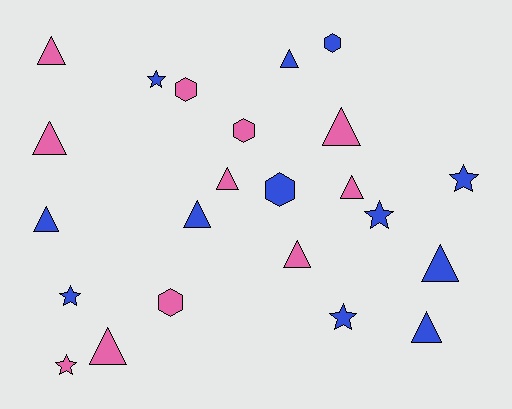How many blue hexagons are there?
There are 2 blue hexagons.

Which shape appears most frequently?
Triangle, with 12 objects.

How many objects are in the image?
There are 23 objects.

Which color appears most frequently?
Blue, with 12 objects.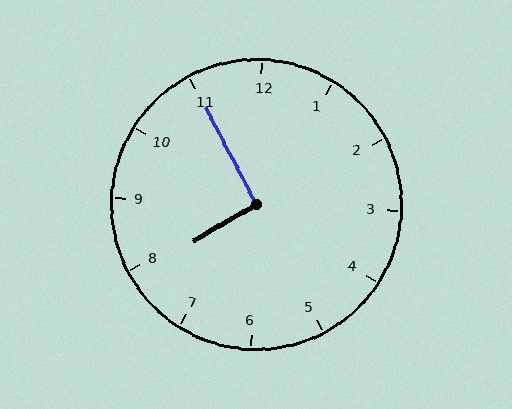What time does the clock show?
7:55.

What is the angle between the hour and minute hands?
Approximately 92 degrees.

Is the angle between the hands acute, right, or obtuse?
It is right.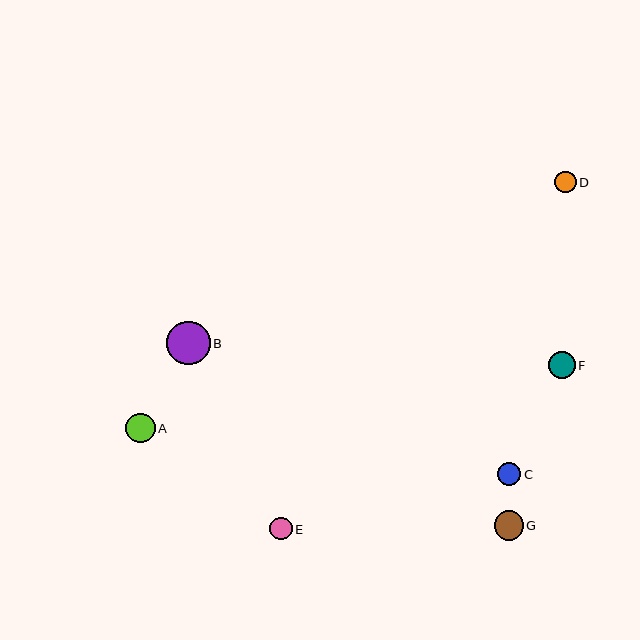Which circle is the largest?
Circle B is the largest with a size of approximately 44 pixels.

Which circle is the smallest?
Circle D is the smallest with a size of approximately 22 pixels.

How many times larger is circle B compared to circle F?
Circle B is approximately 1.6 times the size of circle F.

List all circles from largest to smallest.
From largest to smallest: B, A, G, F, C, E, D.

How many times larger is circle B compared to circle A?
Circle B is approximately 1.5 times the size of circle A.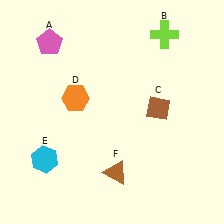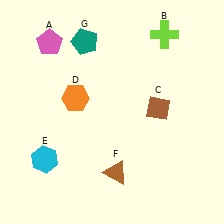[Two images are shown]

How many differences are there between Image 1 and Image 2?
There is 1 difference between the two images.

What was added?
A teal pentagon (G) was added in Image 2.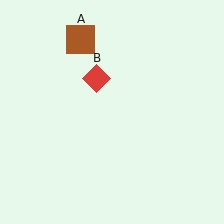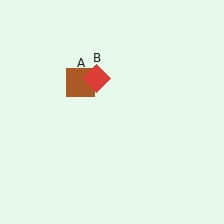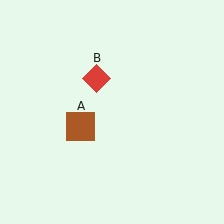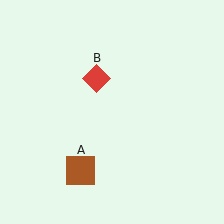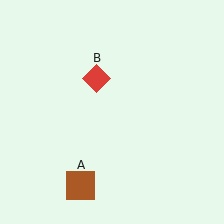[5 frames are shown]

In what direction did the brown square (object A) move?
The brown square (object A) moved down.